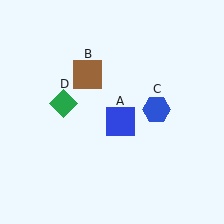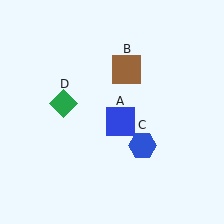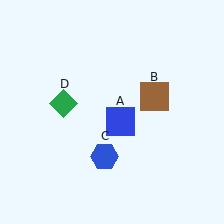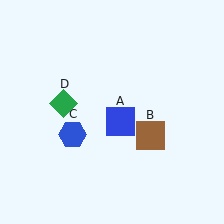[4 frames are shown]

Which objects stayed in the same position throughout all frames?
Blue square (object A) and green diamond (object D) remained stationary.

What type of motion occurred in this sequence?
The brown square (object B), blue hexagon (object C) rotated clockwise around the center of the scene.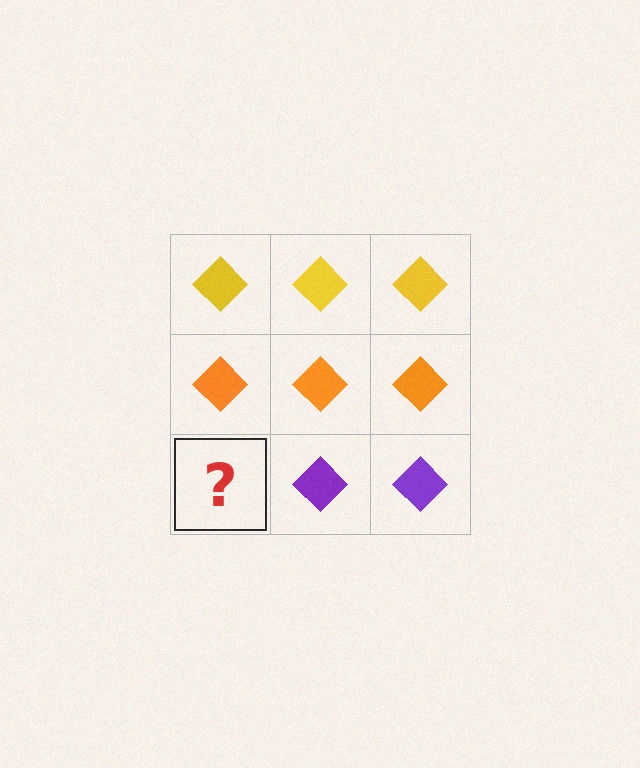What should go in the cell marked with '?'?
The missing cell should contain a purple diamond.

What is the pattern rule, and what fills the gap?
The rule is that each row has a consistent color. The gap should be filled with a purple diamond.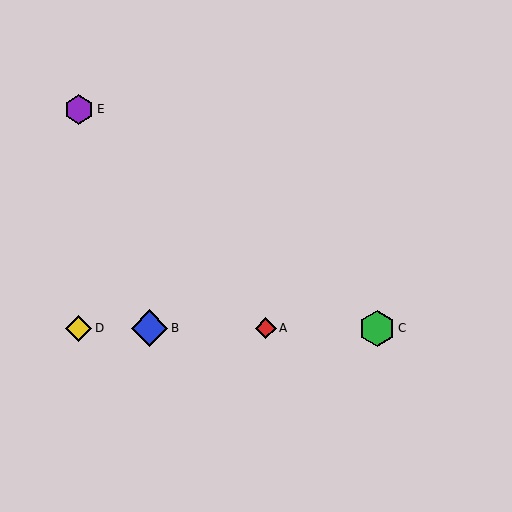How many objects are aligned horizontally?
4 objects (A, B, C, D) are aligned horizontally.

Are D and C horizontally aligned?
Yes, both are at y≈328.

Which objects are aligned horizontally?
Objects A, B, C, D are aligned horizontally.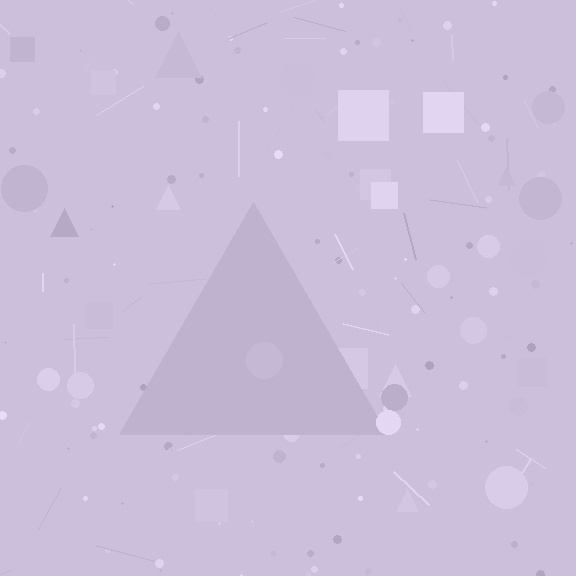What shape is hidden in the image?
A triangle is hidden in the image.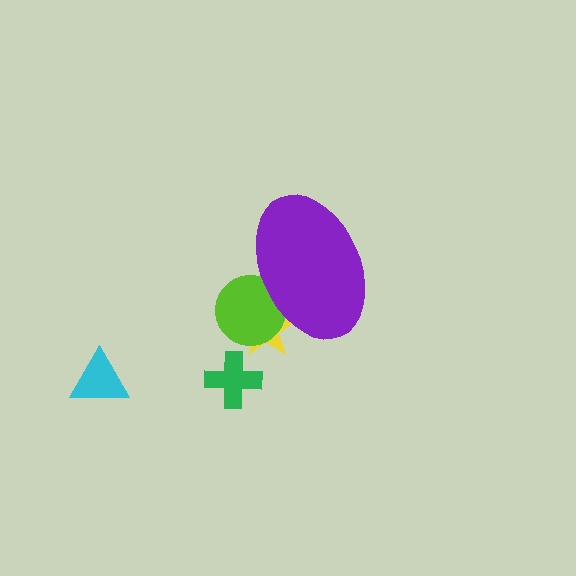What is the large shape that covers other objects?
A purple ellipse.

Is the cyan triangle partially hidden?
No, the cyan triangle is fully visible.